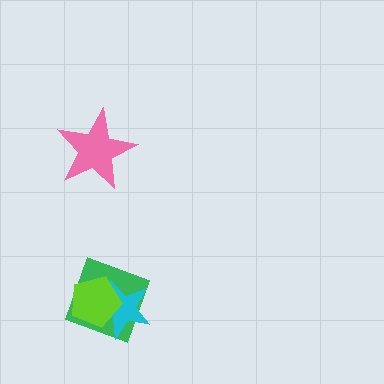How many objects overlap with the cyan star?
2 objects overlap with the cyan star.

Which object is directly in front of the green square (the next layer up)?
The cyan star is directly in front of the green square.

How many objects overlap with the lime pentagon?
2 objects overlap with the lime pentagon.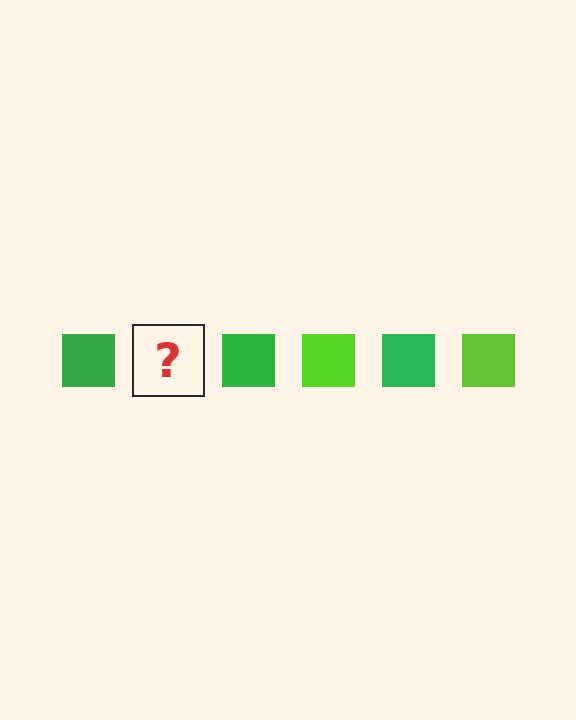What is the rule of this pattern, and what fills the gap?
The rule is that the pattern cycles through green, lime squares. The gap should be filled with a lime square.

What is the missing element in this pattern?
The missing element is a lime square.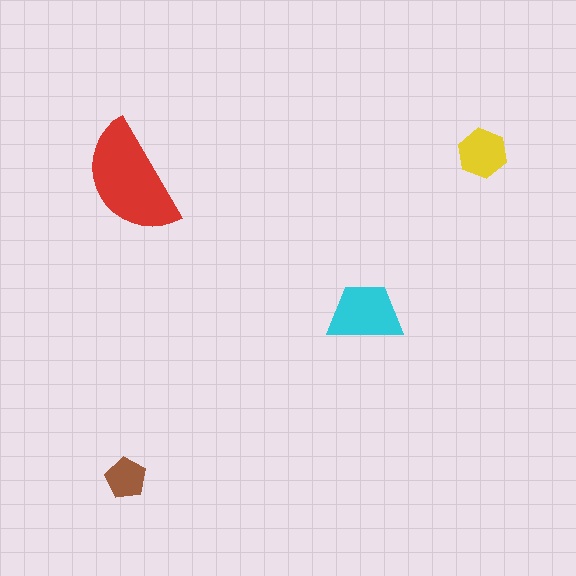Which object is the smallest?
The brown pentagon.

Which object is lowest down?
The brown pentagon is bottommost.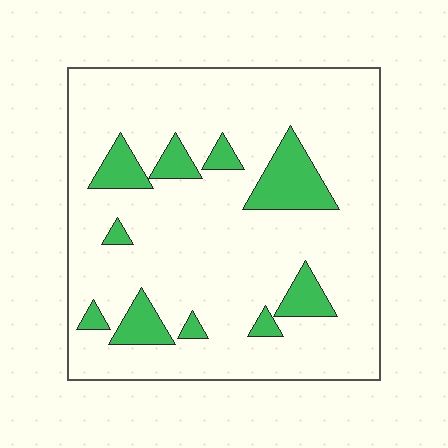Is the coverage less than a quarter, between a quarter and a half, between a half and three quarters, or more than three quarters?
Less than a quarter.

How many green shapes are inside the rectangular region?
10.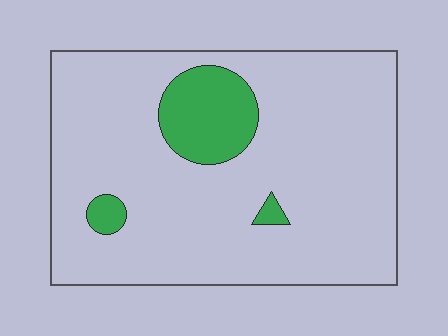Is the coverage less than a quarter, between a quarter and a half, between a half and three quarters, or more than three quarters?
Less than a quarter.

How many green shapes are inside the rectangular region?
3.